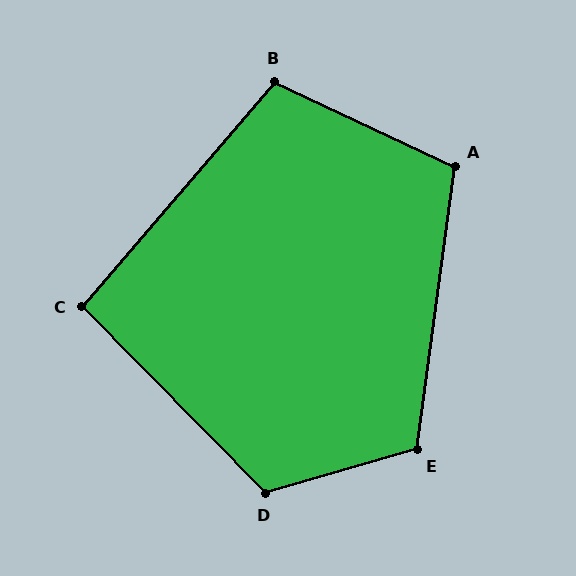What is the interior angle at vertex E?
Approximately 114 degrees (obtuse).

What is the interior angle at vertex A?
Approximately 108 degrees (obtuse).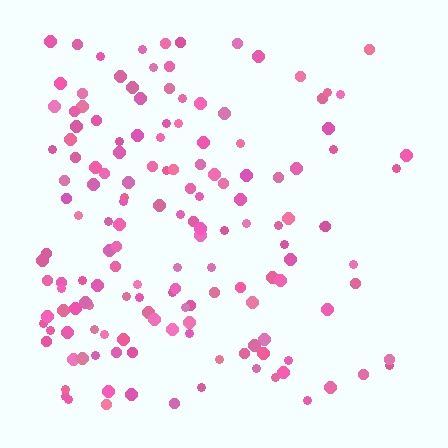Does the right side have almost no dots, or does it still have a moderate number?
Still a moderate number, just noticeably fewer than the left.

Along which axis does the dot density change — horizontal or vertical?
Horizontal.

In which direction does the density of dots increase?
From right to left, with the left side densest.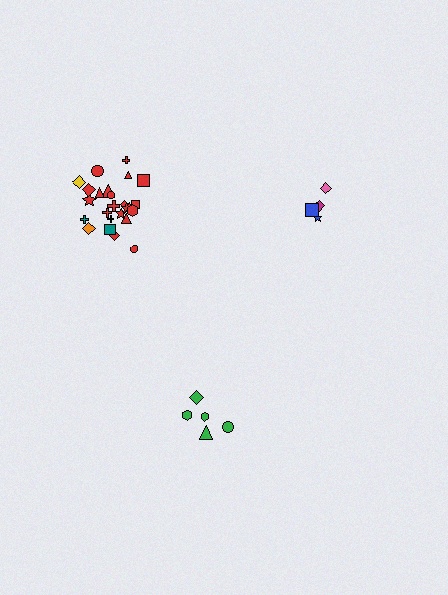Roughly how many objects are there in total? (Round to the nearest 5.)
Roughly 35 objects in total.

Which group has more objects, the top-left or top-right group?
The top-left group.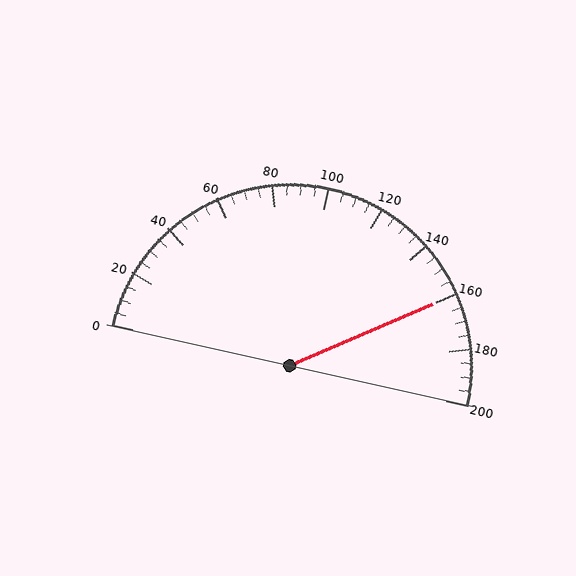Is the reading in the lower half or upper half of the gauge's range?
The reading is in the upper half of the range (0 to 200).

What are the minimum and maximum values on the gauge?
The gauge ranges from 0 to 200.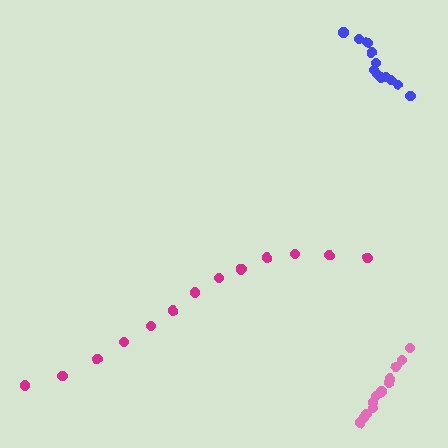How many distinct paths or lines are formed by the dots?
There are 3 distinct paths.